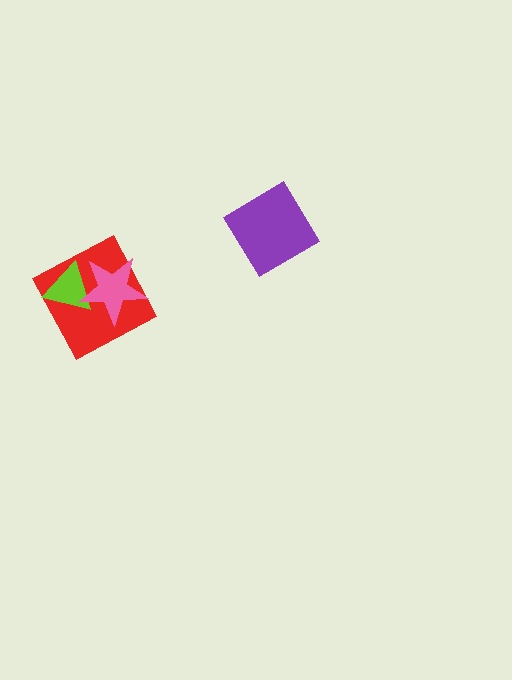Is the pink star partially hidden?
No, no other shape covers it.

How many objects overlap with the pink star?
2 objects overlap with the pink star.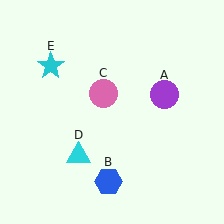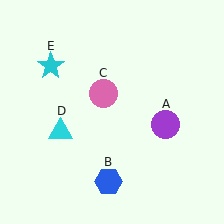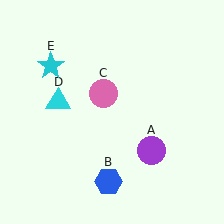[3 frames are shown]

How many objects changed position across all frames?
2 objects changed position: purple circle (object A), cyan triangle (object D).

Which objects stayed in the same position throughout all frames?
Blue hexagon (object B) and pink circle (object C) and cyan star (object E) remained stationary.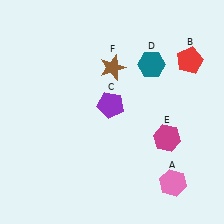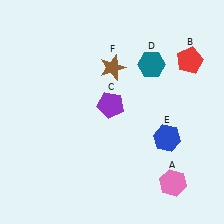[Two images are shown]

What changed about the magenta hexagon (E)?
In Image 1, E is magenta. In Image 2, it changed to blue.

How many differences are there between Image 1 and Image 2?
There is 1 difference between the two images.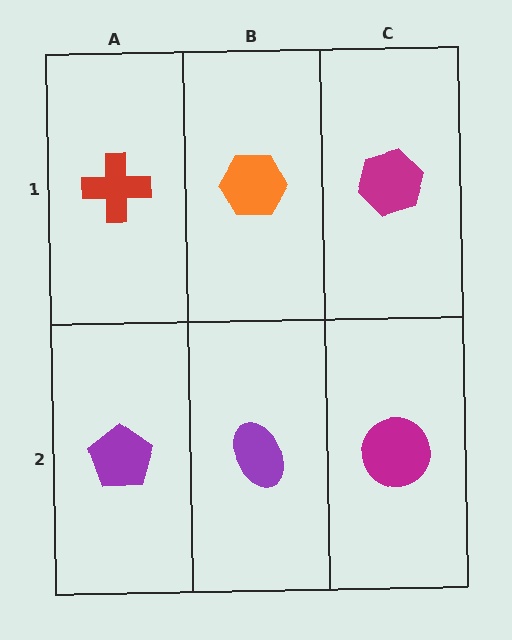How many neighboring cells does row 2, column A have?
2.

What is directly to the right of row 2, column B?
A magenta circle.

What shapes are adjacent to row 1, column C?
A magenta circle (row 2, column C), an orange hexagon (row 1, column B).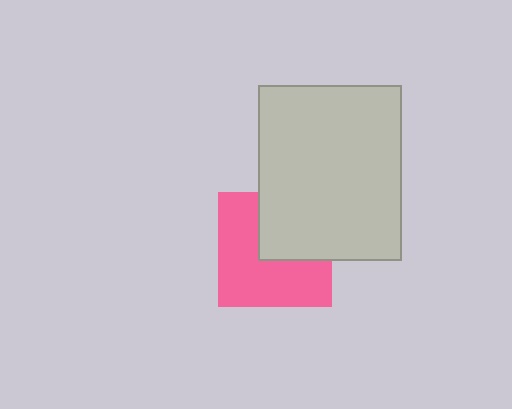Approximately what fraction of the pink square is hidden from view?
Roughly 39% of the pink square is hidden behind the light gray rectangle.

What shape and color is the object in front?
The object in front is a light gray rectangle.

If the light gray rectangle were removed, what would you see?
You would see the complete pink square.